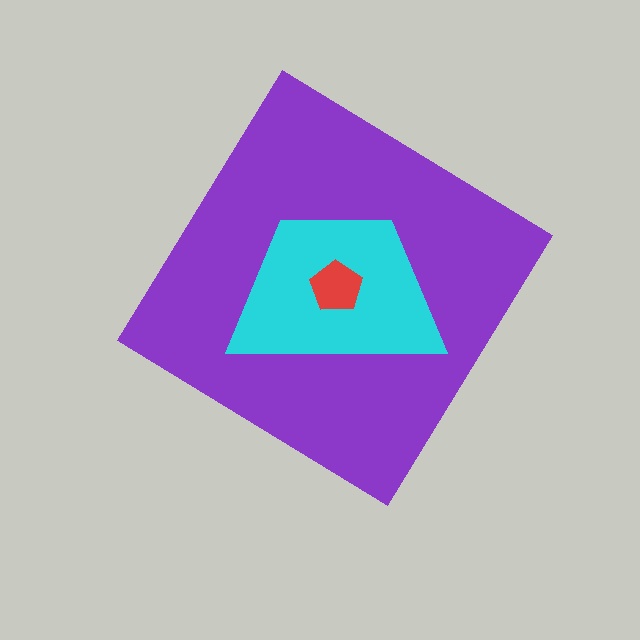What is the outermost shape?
The purple diamond.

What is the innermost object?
The red pentagon.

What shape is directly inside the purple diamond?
The cyan trapezoid.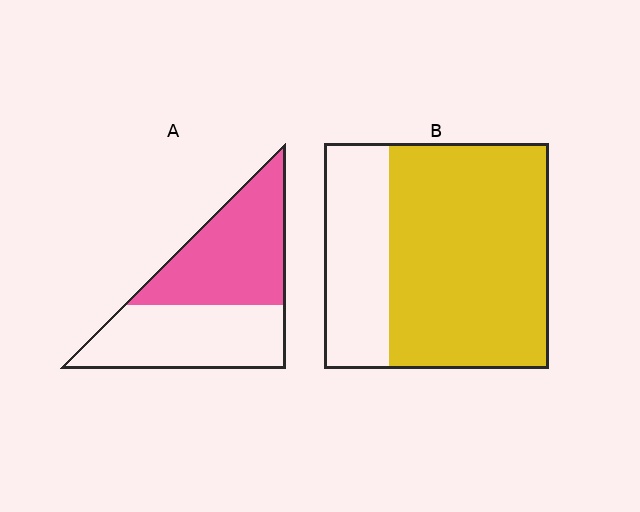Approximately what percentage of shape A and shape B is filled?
A is approximately 50% and B is approximately 70%.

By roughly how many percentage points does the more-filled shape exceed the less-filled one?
By roughly 20 percentage points (B over A).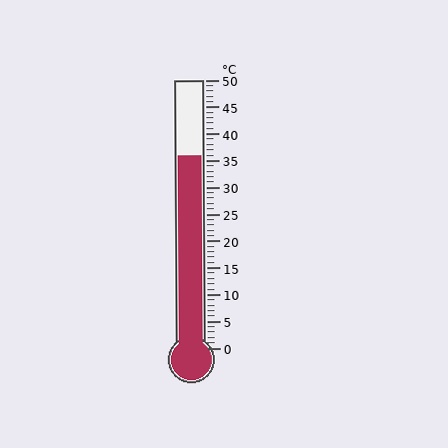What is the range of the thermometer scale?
The thermometer scale ranges from 0°C to 50°C.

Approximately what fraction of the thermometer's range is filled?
The thermometer is filled to approximately 70% of its range.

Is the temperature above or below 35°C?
The temperature is above 35°C.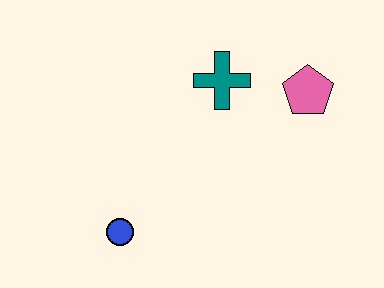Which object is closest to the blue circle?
The teal cross is closest to the blue circle.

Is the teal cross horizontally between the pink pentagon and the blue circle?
Yes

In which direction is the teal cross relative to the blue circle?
The teal cross is above the blue circle.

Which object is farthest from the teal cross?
The blue circle is farthest from the teal cross.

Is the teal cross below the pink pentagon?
No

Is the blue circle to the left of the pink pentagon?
Yes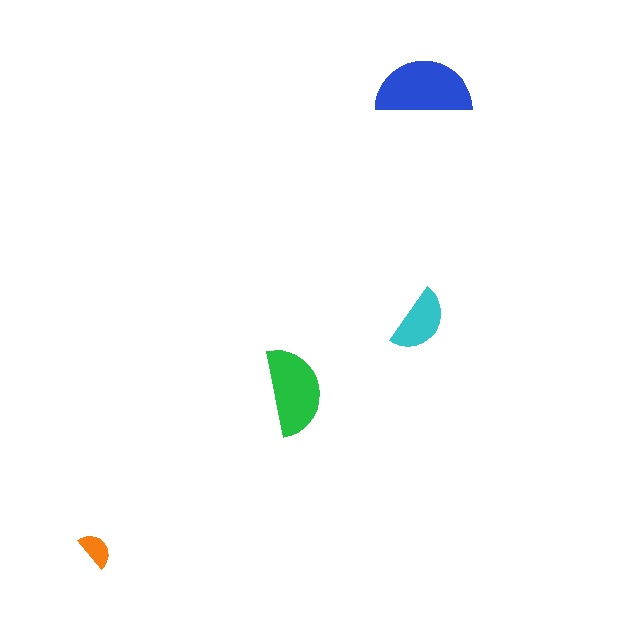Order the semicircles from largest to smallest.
the blue one, the green one, the cyan one, the orange one.